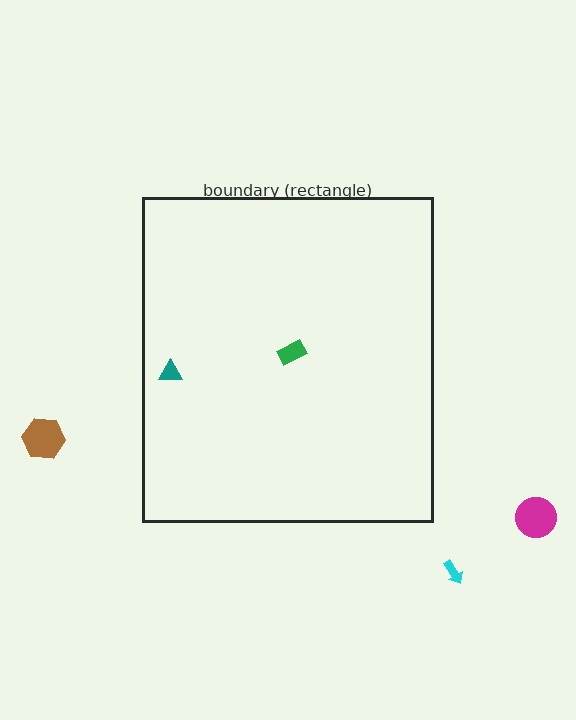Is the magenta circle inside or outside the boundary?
Outside.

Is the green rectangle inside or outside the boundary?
Inside.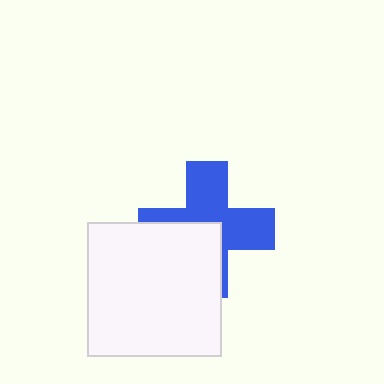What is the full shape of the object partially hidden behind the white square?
The partially hidden object is a blue cross.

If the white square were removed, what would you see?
You would see the complete blue cross.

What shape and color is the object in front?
The object in front is a white square.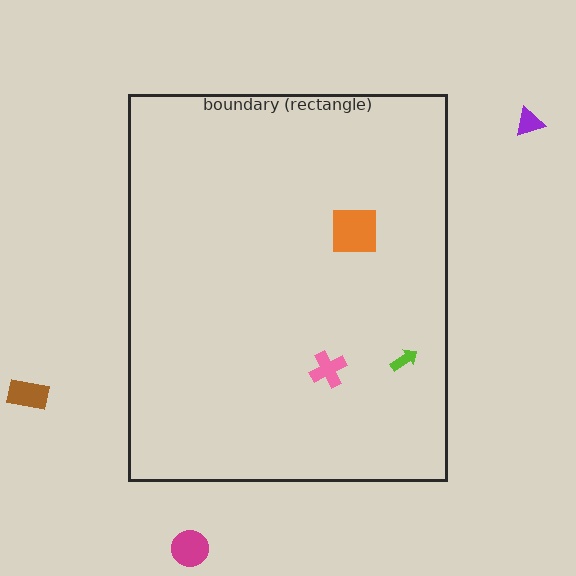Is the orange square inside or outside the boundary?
Inside.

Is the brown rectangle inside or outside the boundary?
Outside.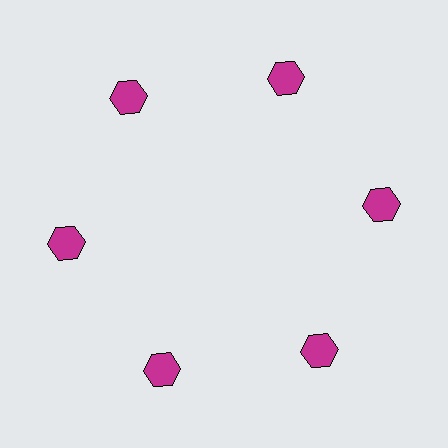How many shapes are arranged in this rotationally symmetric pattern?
There are 6 shapes, arranged in 6 groups of 1.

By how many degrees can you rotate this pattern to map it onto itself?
The pattern maps onto itself every 60 degrees of rotation.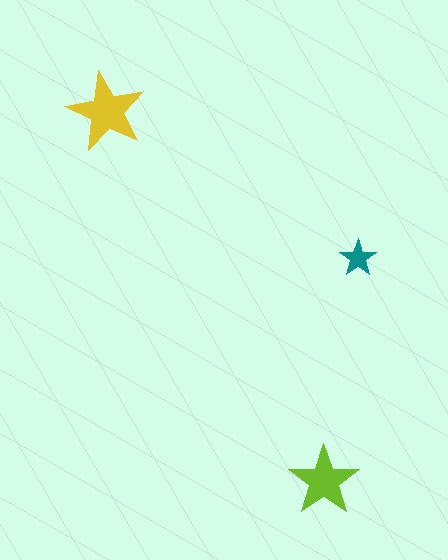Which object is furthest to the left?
The yellow star is leftmost.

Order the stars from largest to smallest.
the yellow one, the lime one, the teal one.